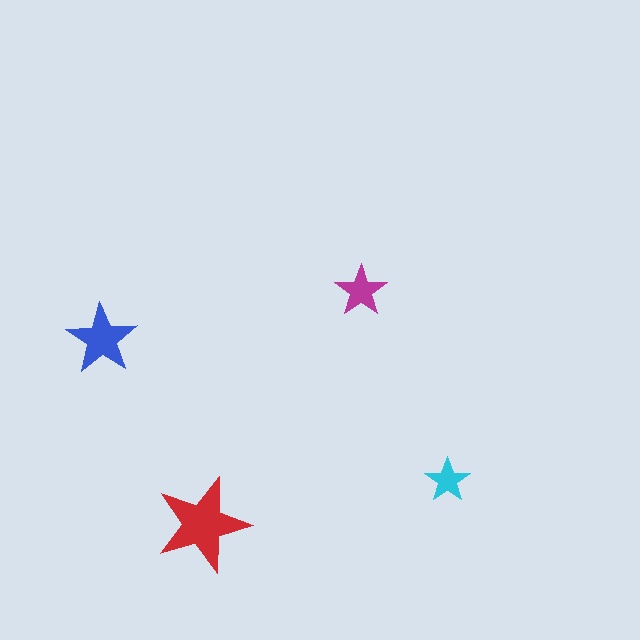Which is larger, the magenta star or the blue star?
The blue one.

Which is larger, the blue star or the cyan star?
The blue one.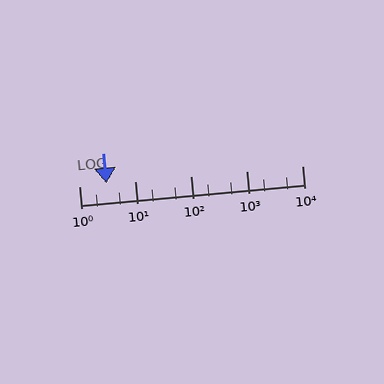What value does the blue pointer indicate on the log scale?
The pointer indicates approximately 3.1.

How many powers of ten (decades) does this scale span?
The scale spans 4 decades, from 1 to 10000.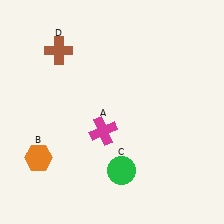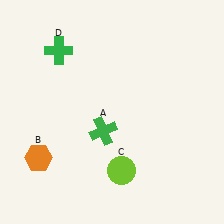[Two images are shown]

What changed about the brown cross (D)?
In Image 1, D is brown. In Image 2, it changed to green.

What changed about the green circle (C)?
In Image 1, C is green. In Image 2, it changed to lime.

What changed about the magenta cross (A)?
In Image 1, A is magenta. In Image 2, it changed to green.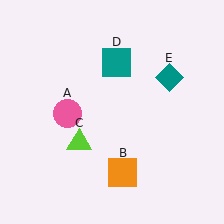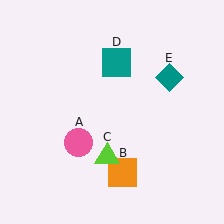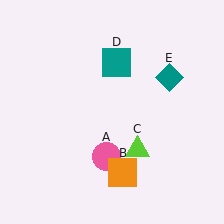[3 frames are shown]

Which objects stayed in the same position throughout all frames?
Orange square (object B) and teal square (object D) and teal diamond (object E) remained stationary.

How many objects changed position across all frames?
2 objects changed position: pink circle (object A), lime triangle (object C).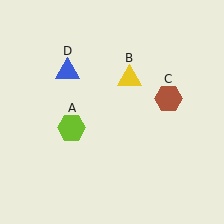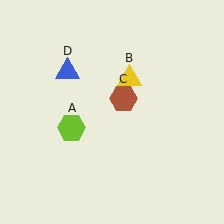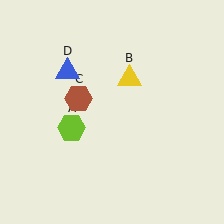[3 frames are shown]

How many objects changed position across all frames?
1 object changed position: brown hexagon (object C).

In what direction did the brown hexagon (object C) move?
The brown hexagon (object C) moved left.